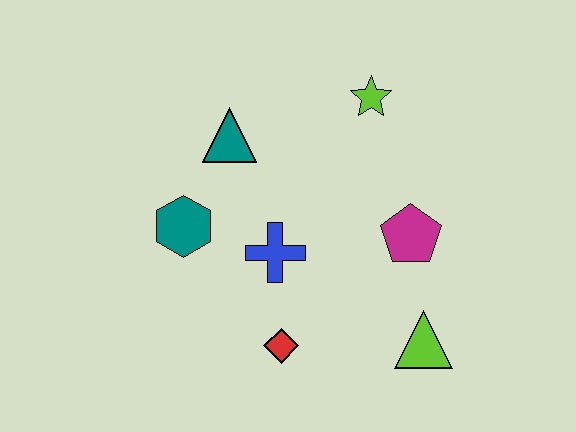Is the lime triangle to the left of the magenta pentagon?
No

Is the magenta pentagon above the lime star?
No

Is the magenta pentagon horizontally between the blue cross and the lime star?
No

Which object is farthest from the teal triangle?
The lime triangle is farthest from the teal triangle.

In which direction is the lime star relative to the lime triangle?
The lime star is above the lime triangle.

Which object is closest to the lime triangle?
The magenta pentagon is closest to the lime triangle.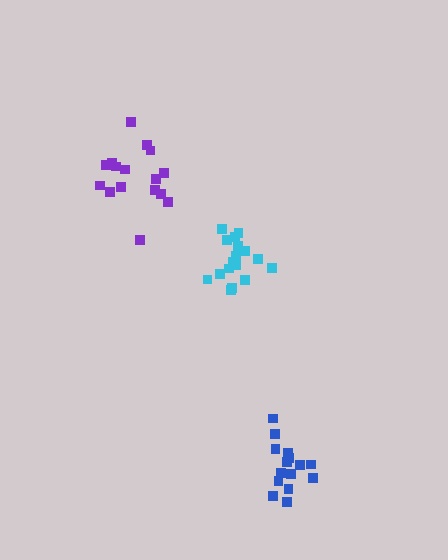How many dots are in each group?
Group 1: 15 dots, Group 2: 18 dots, Group 3: 16 dots (49 total).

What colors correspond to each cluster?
The clusters are colored: blue, cyan, purple.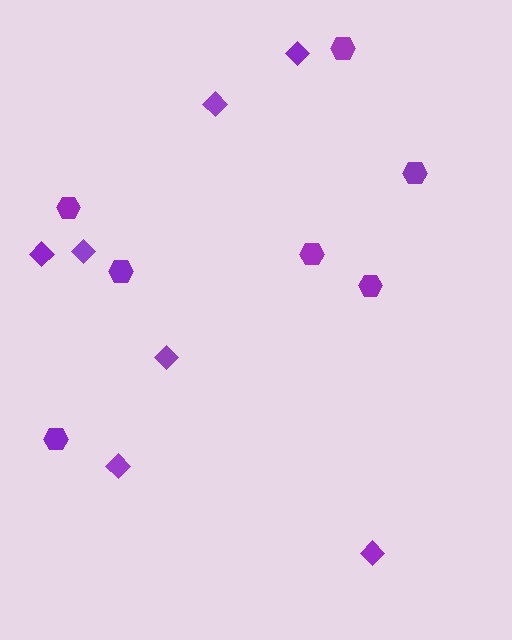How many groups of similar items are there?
There are 2 groups: one group of diamonds (7) and one group of hexagons (7).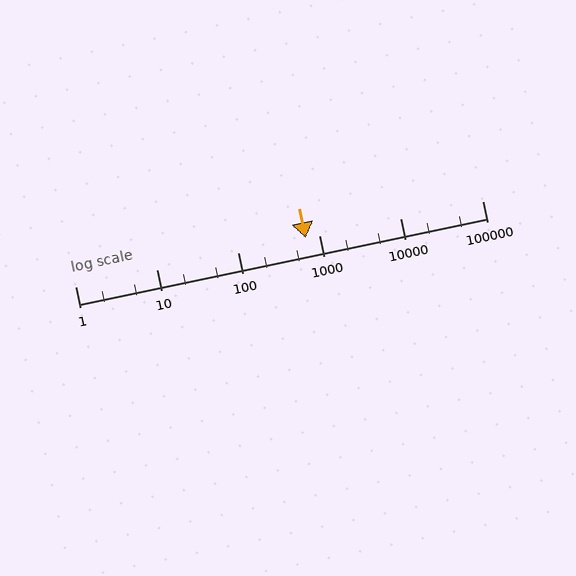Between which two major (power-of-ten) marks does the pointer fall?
The pointer is between 100 and 1000.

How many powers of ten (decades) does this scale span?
The scale spans 5 decades, from 1 to 100000.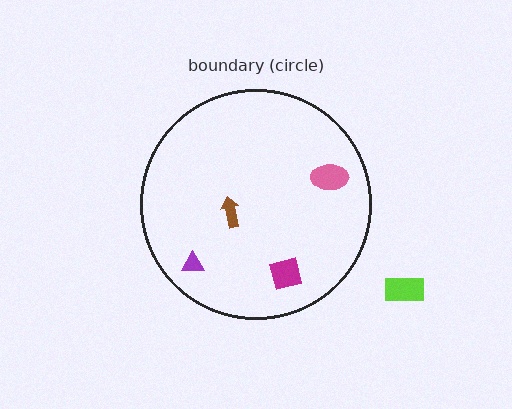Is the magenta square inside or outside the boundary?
Inside.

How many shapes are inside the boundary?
4 inside, 1 outside.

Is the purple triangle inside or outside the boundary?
Inside.